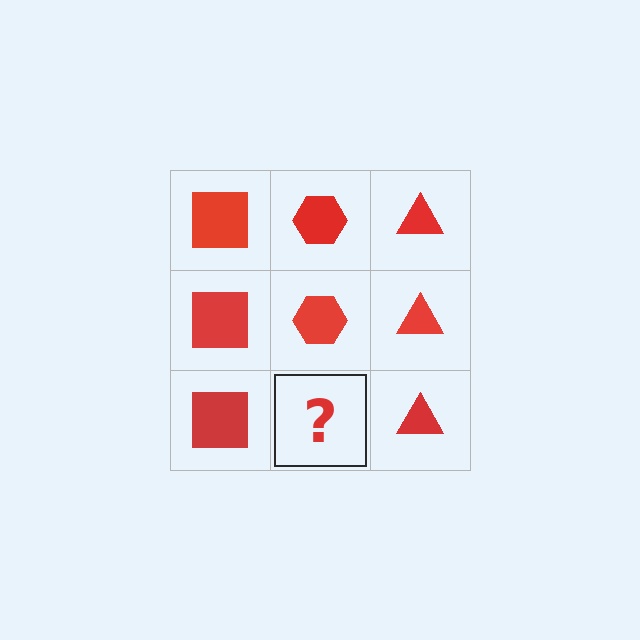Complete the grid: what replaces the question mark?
The question mark should be replaced with a red hexagon.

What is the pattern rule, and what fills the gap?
The rule is that each column has a consistent shape. The gap should be filled with a red hexagon.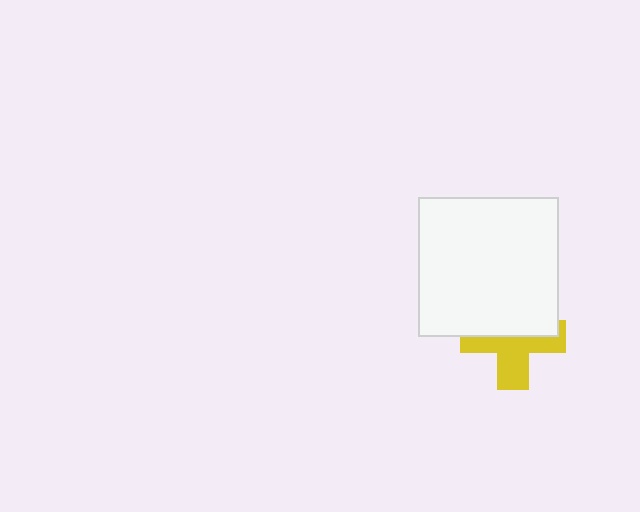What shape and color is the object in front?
The object in front is a white square.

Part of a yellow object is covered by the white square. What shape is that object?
It is a cross.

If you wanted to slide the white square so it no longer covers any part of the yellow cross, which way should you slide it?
Slide it up — that is the most direct way to separate the two shapes.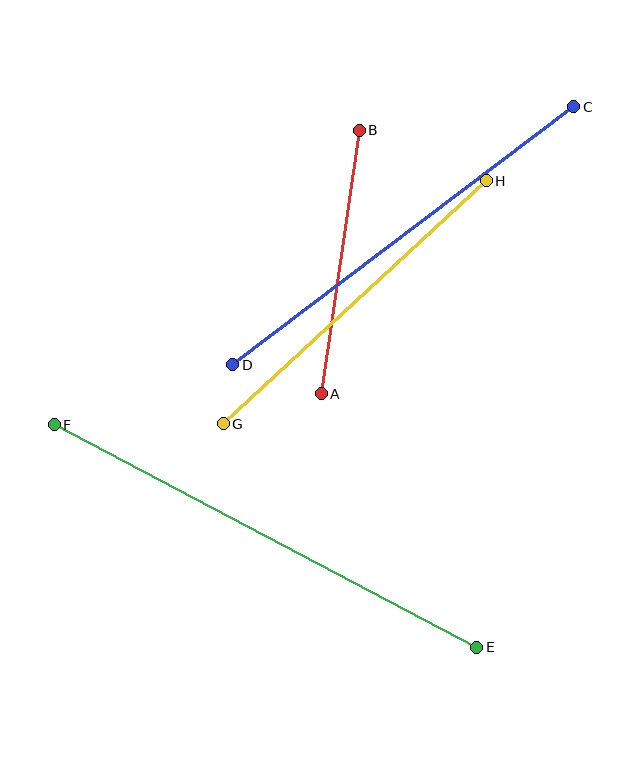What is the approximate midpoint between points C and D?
The midpoint is at approximately (403, 236) pixels.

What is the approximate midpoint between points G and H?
The midpoint is at approximately (355, 302) pixels.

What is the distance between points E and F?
The distance is approximately 478 pixels.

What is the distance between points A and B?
The distance is approximately 266 pixels.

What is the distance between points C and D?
The distance is approximately 427 pixels.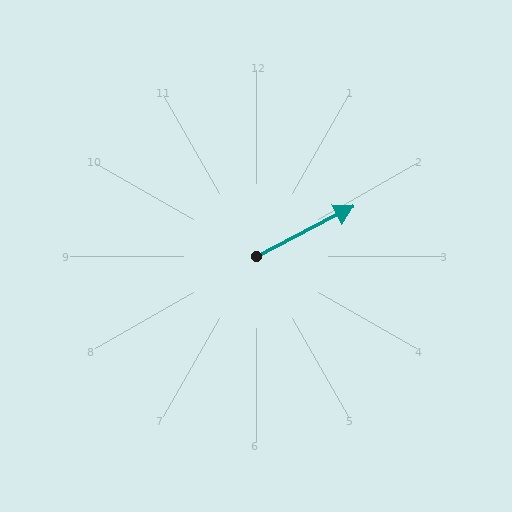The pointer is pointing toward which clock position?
Roughly 2 o'clock.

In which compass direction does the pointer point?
Northeast.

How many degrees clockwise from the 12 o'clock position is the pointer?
Approximately 63 degrees.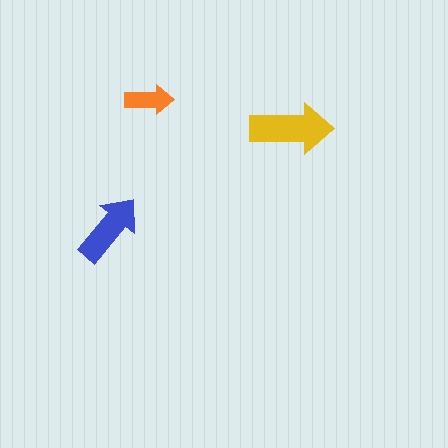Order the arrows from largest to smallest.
the yellow one, the blue one, the orange one.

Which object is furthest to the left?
The blue arrow is leftmost.